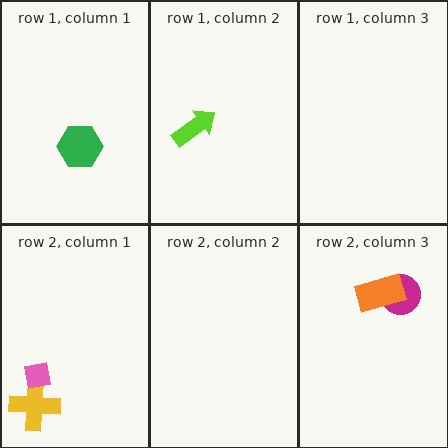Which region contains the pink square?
The row 2, column 1 region.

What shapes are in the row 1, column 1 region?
The green hexagon.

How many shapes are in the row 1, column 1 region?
1.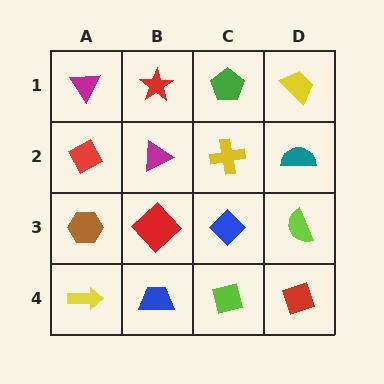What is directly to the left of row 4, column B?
A yellow arrow.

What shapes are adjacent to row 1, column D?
A teal semicircle (row 2, column D), a green pentagon (row 1, column C).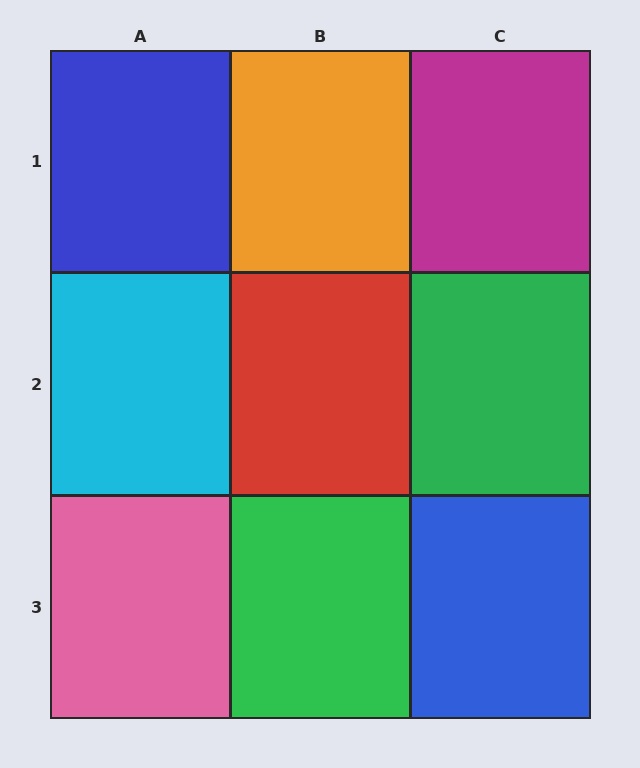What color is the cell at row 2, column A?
Cyan.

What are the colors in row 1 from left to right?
Blue, orange, magenta.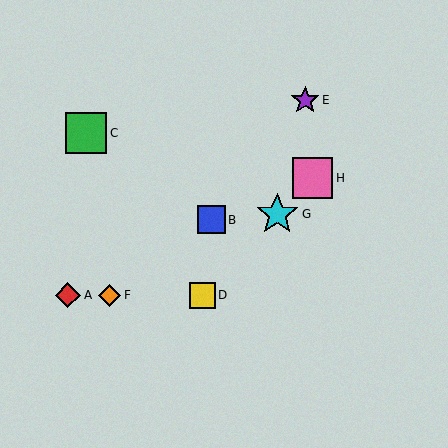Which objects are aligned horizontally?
Objects A, D, F are aligned horizontally.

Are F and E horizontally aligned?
No, F is at y≈295 and E is at y≈100.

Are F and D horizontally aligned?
Yes, both are at y≈295.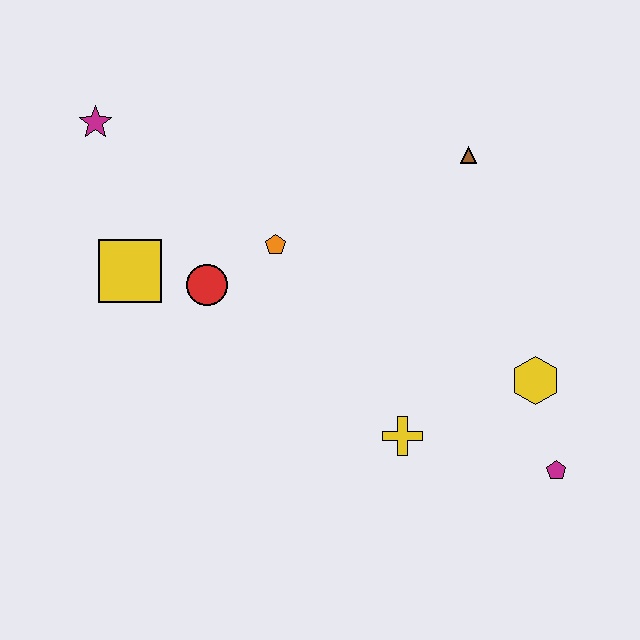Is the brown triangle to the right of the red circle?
Yes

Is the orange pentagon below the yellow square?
No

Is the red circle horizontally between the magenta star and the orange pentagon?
Yes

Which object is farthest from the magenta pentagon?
The magenta star is farthest from the magenta pentagon.